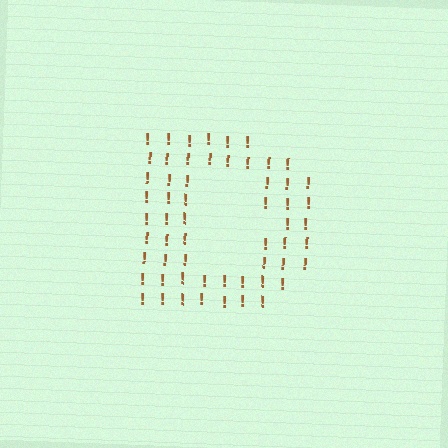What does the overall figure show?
The overall figure shows the letter D.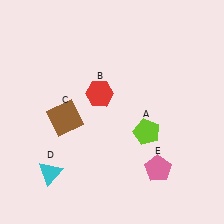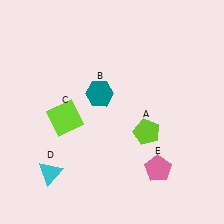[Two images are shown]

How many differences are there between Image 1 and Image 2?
There are 2 differences between the two images.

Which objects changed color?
B changed from red to teal. C changed from brown to lime.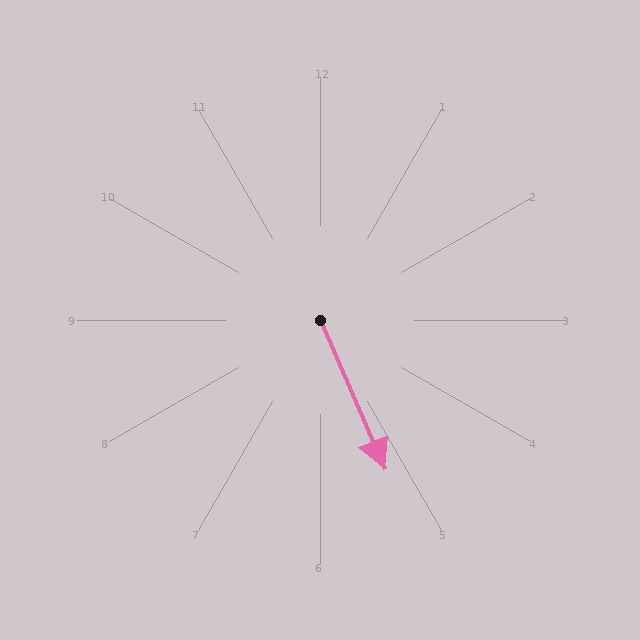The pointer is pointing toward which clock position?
Roughly 5 o'clock.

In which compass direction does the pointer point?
Southeast.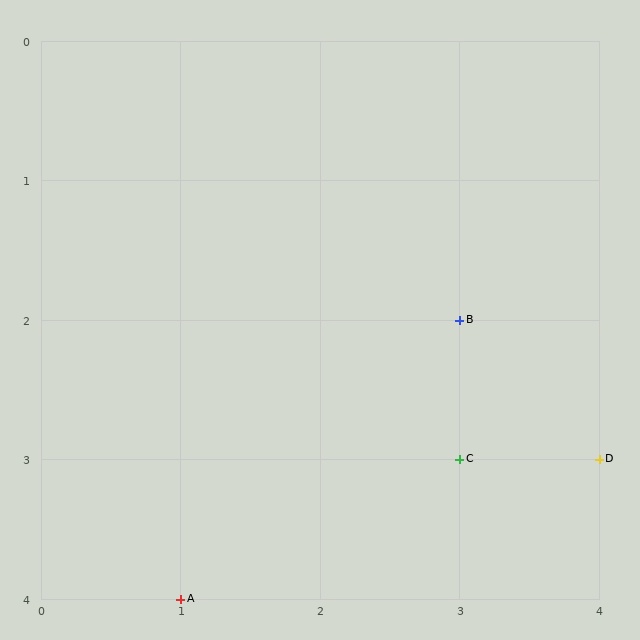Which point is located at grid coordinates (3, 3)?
Point C is at (3, 3).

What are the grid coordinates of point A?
Point A is at grid coordinates (1, 4).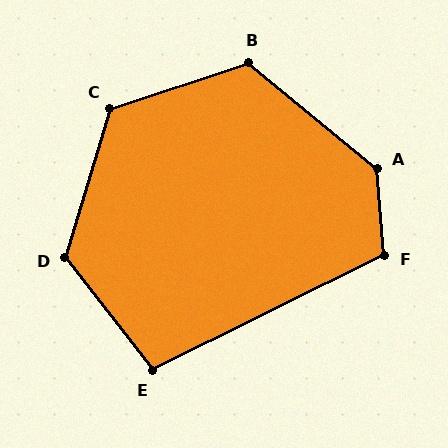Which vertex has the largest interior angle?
A, at approximately 134 degrees.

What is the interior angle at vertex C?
Approximately 125 degrees (obtuse).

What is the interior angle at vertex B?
Approximately 123 degrees (obtuse).